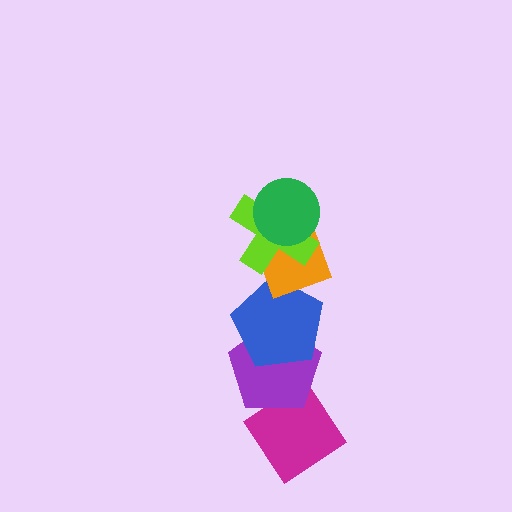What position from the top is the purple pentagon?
The purple pentagon is 5th from the top.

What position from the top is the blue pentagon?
The blue pentagon is 4th from the top.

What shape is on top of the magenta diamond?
The purple pentagon is on top of the magenta diamond.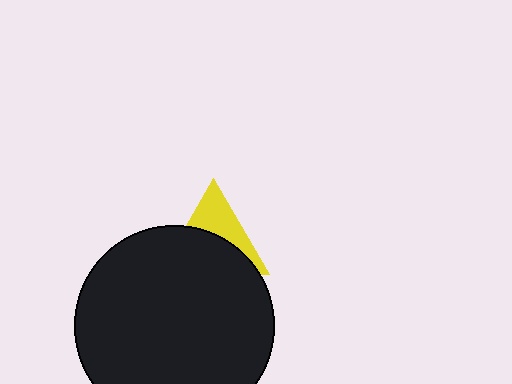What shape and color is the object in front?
The object in front is a black circle.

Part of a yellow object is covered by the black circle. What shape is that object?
It is a triangle.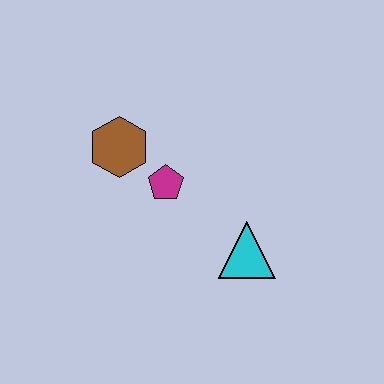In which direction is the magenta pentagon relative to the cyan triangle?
The magenta pentagon is to the left of the cyan triangle.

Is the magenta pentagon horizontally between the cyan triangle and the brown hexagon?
Yes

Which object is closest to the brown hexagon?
The magenta pentagon is closest to the brown hexagon.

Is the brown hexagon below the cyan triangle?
No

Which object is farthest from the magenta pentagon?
The cyan triangle is farthest from the magenta pentagon.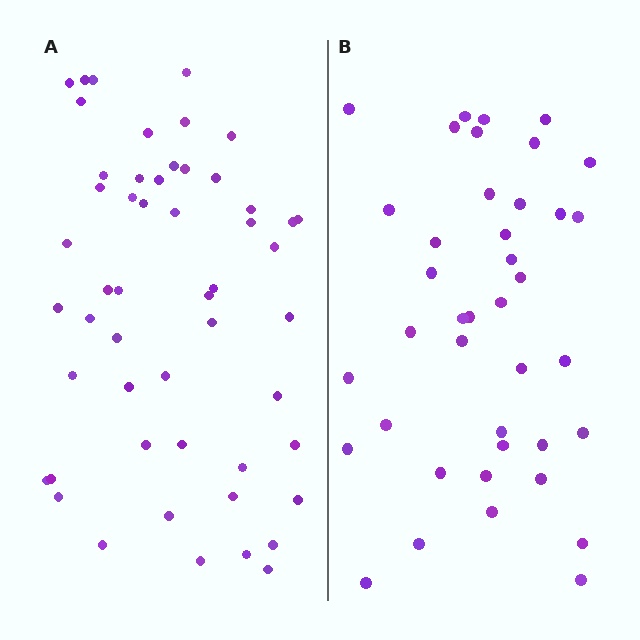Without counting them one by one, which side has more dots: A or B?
Region A (the left region) has more dots.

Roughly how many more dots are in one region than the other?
Region A has roughly 12 or so more dots than region B.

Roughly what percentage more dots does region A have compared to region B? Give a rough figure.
About 30% more.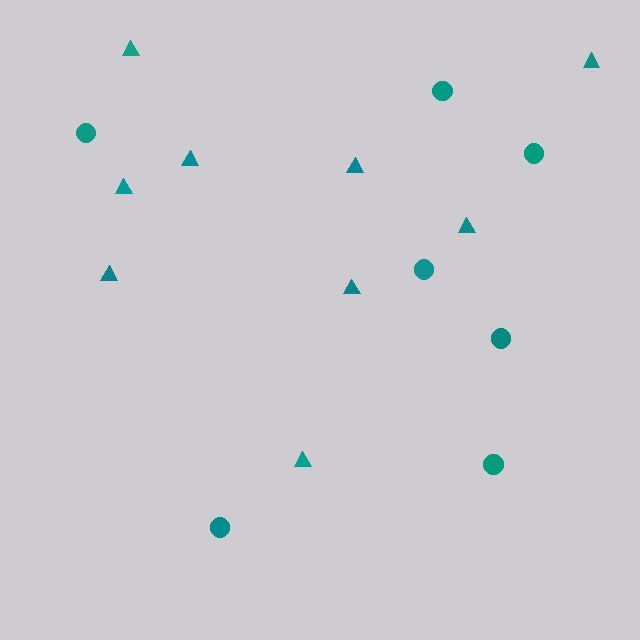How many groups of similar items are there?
There are 2 groups: one group of triangles (9) and one group of circles (7).